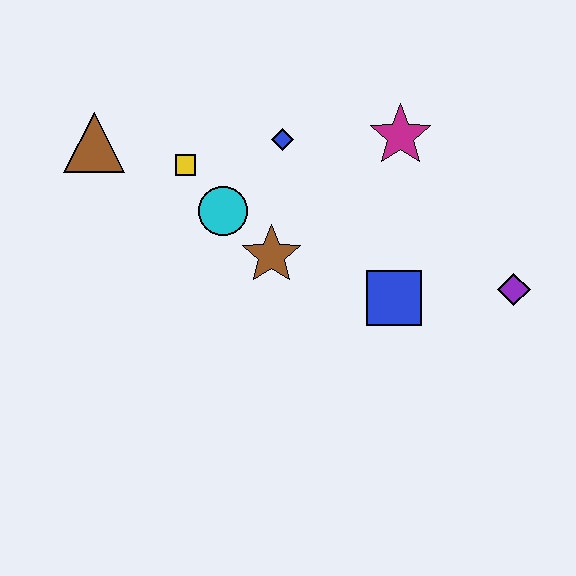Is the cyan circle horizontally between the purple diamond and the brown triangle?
Yes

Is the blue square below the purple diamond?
Yes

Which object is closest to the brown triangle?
The yellow square is closest to the brown triangle.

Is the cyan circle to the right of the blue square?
No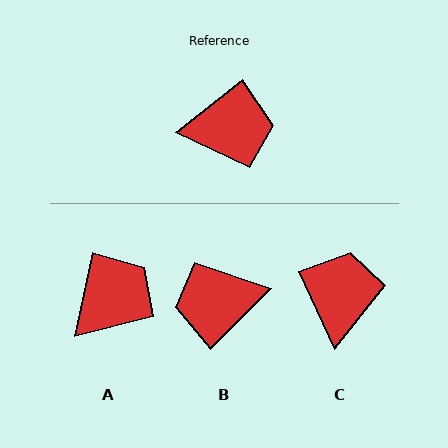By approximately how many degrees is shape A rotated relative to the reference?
Approximately 40 degrees counter-clockwise.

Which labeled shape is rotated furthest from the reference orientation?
B, about 173 degrees away.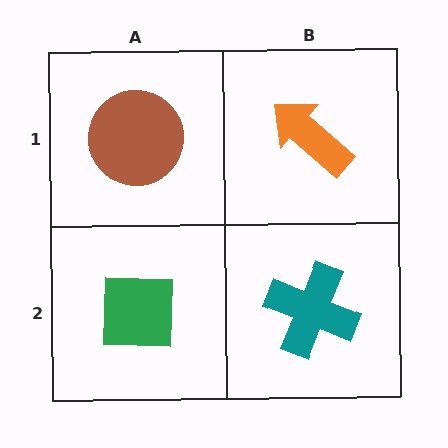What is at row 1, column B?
An orange arrow.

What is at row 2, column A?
A green square.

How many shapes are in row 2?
2 shapes.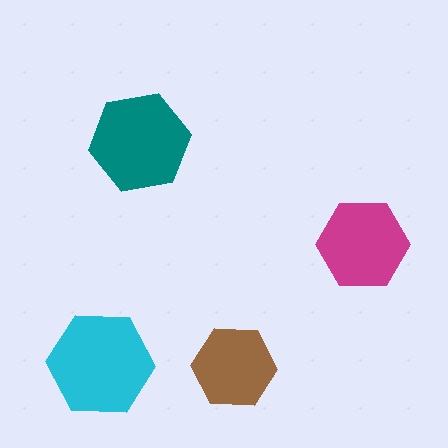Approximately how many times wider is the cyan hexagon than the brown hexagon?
About 1.5 times wider.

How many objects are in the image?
There are 4 objects in the image.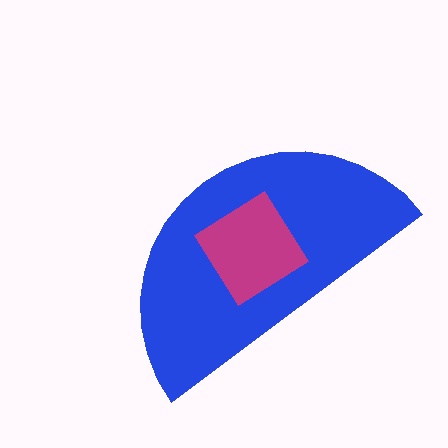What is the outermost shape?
The blue semicircle.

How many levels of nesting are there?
2.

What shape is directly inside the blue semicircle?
The magenta diamond.